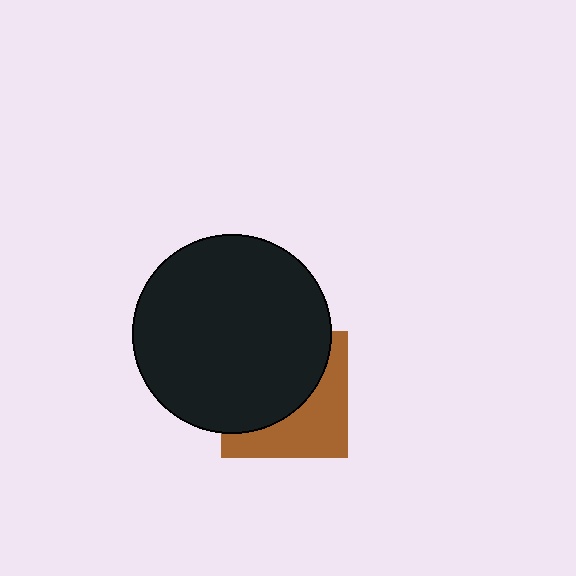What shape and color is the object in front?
The object in front is a black circle.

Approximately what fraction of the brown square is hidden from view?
Roughly 58% of the brown square is hidden behind the black circle.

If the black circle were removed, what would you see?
You would see the complete brown square.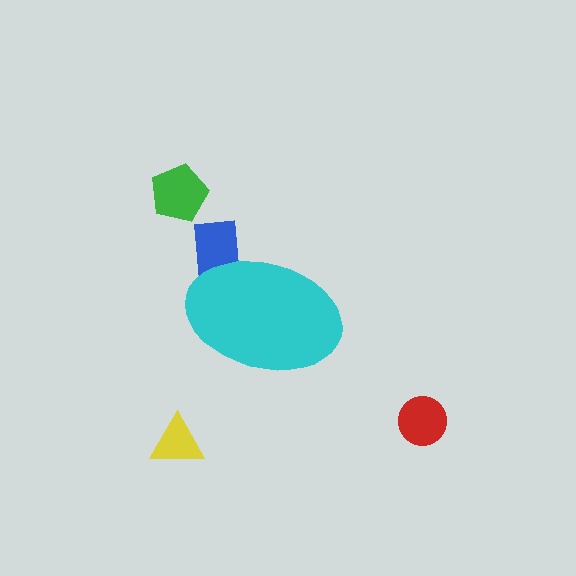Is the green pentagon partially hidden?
No, the green pentagon is fully visible.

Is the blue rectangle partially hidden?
Yes, the blue rectangle is partially hidden behind the cyan ellipse.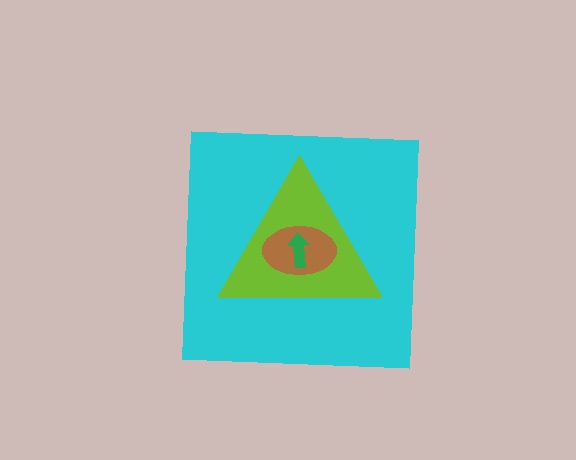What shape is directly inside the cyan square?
The lime triangle.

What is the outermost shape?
The cyan square.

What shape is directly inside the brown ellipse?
The green arrow.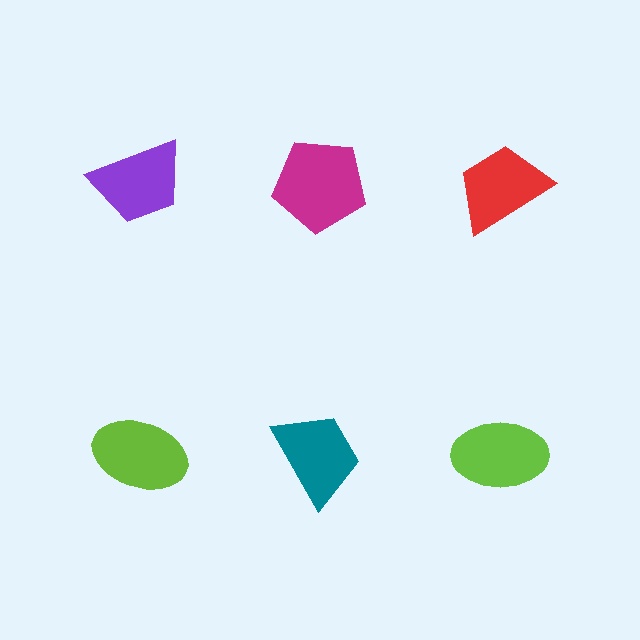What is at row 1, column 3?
A red trapezoid.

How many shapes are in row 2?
3 shapes.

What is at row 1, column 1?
A purple trapezoid.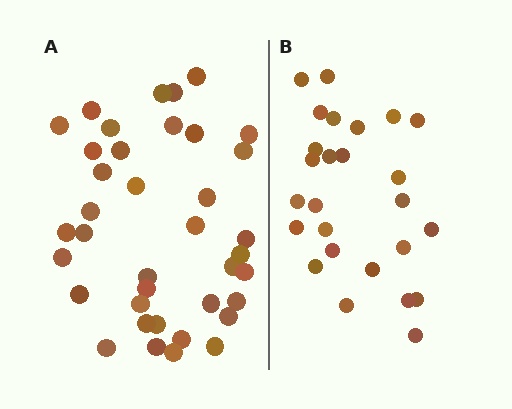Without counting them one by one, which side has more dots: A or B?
Region A (the left region) has more dots.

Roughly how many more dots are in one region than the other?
Region A has roughly 12 or so more dots than region B.